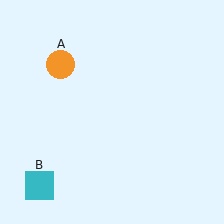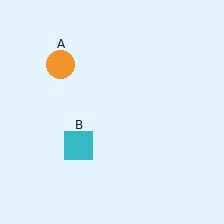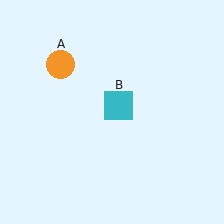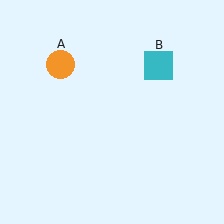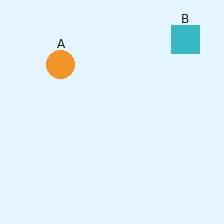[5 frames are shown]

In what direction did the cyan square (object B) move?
The cyan square (object B) moved up and to the right.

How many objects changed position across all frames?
1 object changed position: cyan square (object B).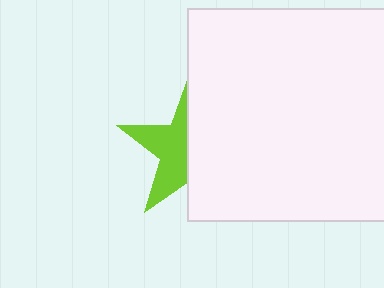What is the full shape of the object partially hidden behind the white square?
The partially hidden object is a lime star.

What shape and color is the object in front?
The object in front is a white square.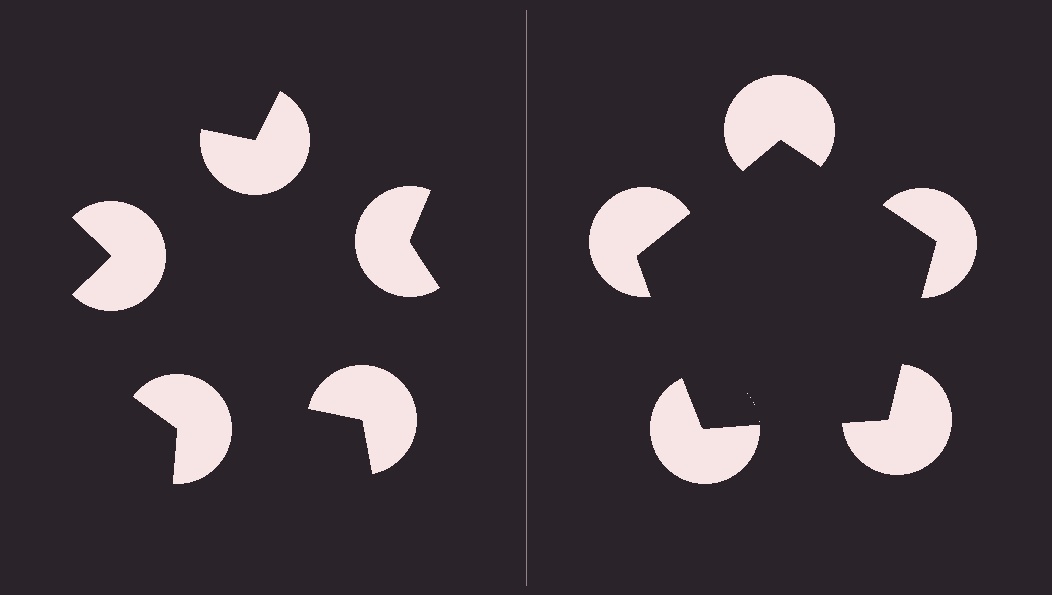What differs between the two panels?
The pac-man discs are positioned identically on both sides; only the wedge orientations differ. On the right they align to a pentagon; on the left they are misaligned.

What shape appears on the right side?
An illusory pentagon.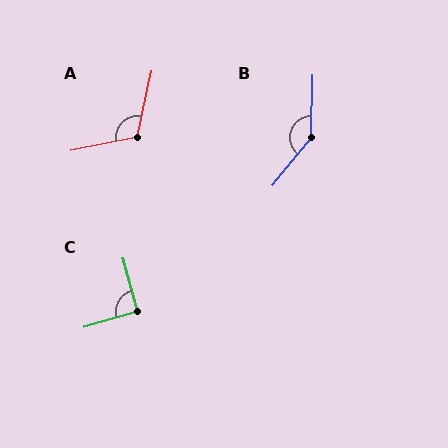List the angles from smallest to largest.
C (91°), A (113°), B (143°).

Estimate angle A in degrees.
Approximately 113 degrees.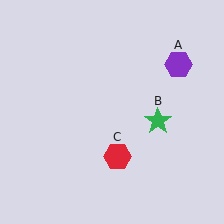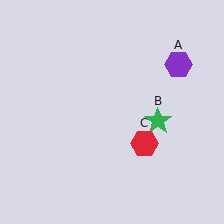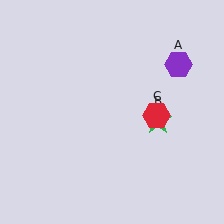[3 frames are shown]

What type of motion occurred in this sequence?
The red hexagon (object C) rotated counterclockwise around the center of the scene.